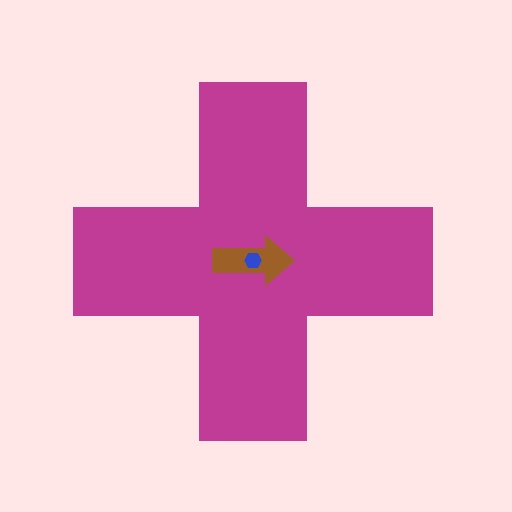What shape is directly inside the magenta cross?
The brown arrow.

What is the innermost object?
The blue hexagon.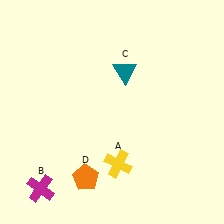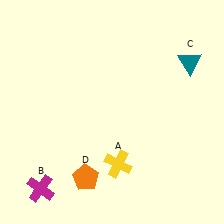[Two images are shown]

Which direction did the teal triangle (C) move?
The teal triangle (C) moved right.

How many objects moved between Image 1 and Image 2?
1 object moved between the two images.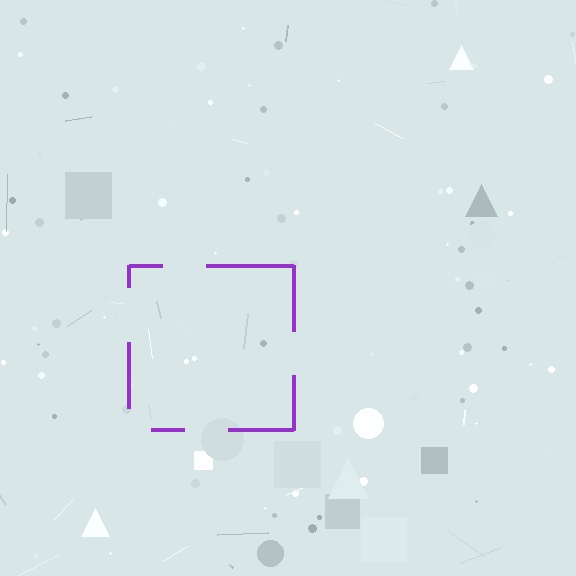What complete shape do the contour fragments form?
The contour fragments form a square.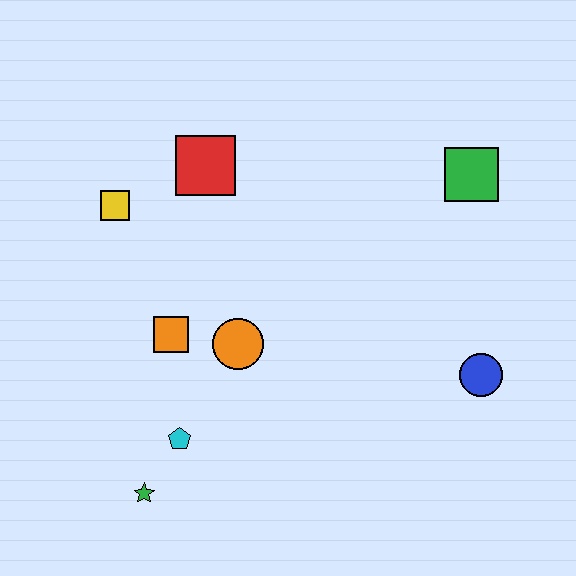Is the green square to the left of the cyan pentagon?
No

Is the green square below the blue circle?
No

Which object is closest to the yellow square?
The red square is closest to the yellow square.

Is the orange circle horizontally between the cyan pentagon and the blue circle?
Yes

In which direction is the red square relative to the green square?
The red square is to the left of the green square.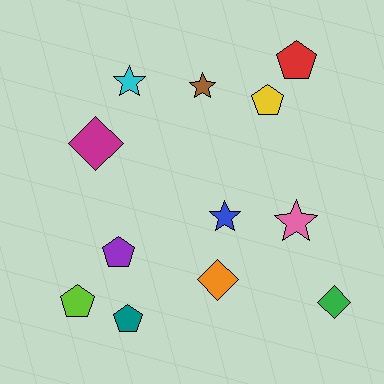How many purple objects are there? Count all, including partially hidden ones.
There is 1 purple object.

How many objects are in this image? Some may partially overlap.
There are 12 objects.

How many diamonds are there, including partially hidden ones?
There are 3 diamonds.